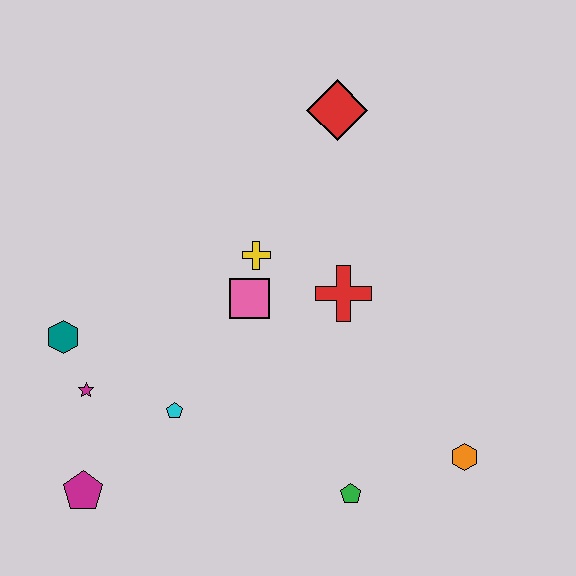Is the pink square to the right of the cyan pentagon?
Yes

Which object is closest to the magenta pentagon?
The magenta star is closest to the magenta pentagon.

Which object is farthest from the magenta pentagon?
The red diamond is farthest from the magenta pentagon.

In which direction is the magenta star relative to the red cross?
The magenta star is to the left of the red cross.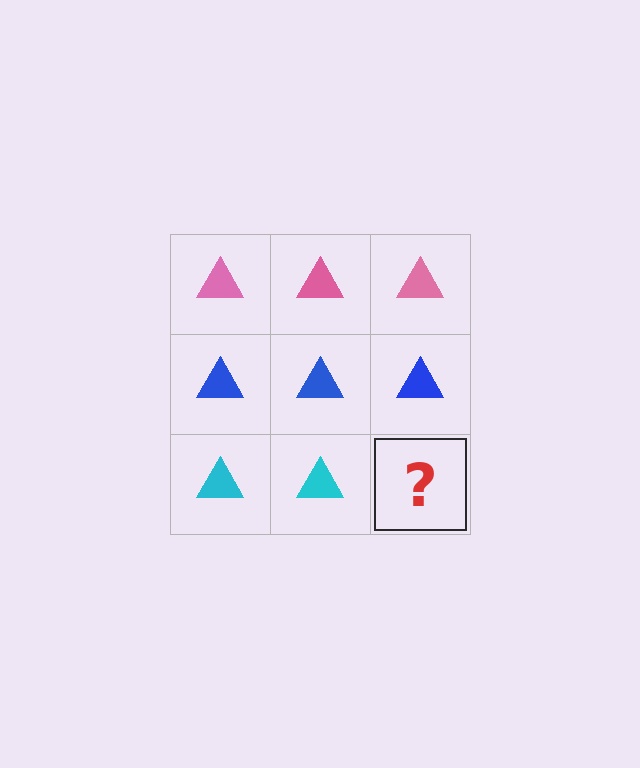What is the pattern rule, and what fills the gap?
The rule is that each row has a consistent color. The gap should be filled with a cyan triangle.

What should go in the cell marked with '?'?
The missing cell should contain a cyan triangle.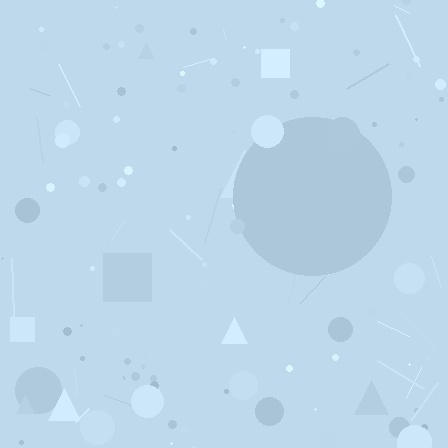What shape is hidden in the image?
A circle is hidden in the image.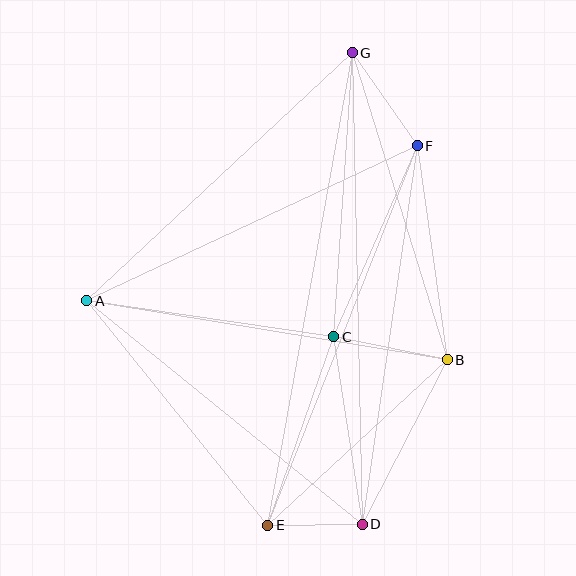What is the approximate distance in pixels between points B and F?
The distance between B and F is approximately 216 pixels.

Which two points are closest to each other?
Points D and E are closest to each other.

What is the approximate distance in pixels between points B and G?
The distance between B and G is approximately 321 pixels.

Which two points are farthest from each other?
Points E and G are farthest from each other.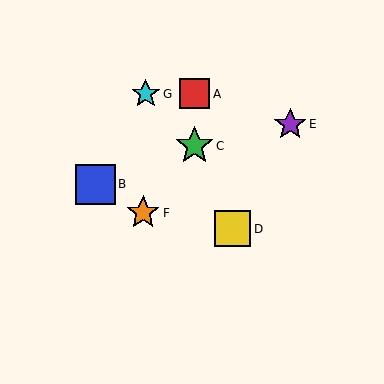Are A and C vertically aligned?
Yes, both are at x≈194.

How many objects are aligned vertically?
2 objects (A, C) are aligned vertically.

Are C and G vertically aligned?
No, C is at x≈194 and G is at x≈146.